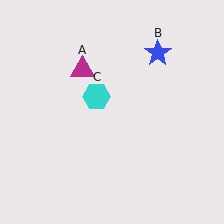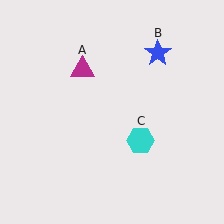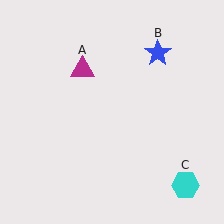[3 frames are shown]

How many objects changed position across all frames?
1 object changed position: cyan hexagon (object C).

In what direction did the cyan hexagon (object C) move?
The cyan hexagon (object C) moved down and to the right.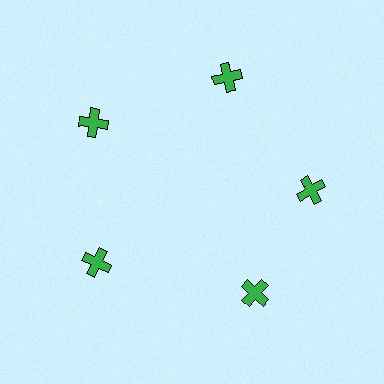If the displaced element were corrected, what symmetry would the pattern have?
It would have 5-fold rotational symmetry — the pattern would map onto itself every 72 degrees.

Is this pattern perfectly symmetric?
No. The 5 green crosses are arranged in a ring, but one element near the 5 o'clock position is rotated out of alignment along the ring, breaking the 5-fold rotational symmetry.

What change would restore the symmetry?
The symmetry would be restored by rotating it back into even spacing with its neighbors so that all 5 crosses sit at equal angles and equal distance from the center.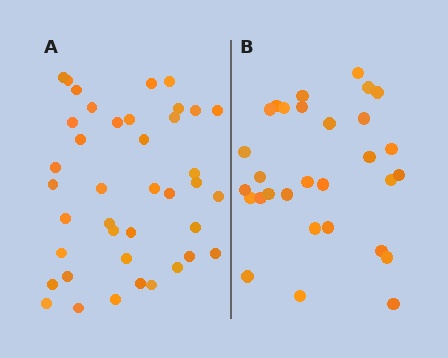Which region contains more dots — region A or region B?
Region A (the left region) has more dots.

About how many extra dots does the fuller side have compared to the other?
Region A has roughly 10 or so more dots than region B.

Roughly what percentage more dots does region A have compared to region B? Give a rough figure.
About 35% more.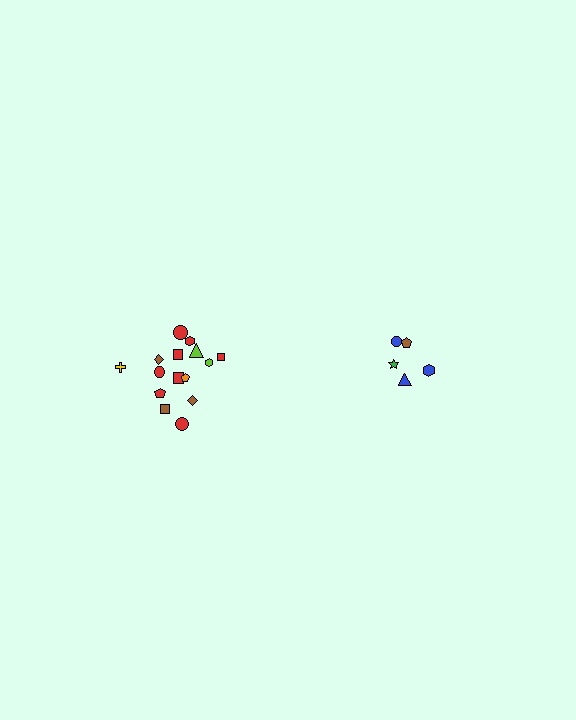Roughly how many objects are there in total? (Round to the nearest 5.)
Roughly 20 objects in total.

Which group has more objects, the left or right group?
The left group.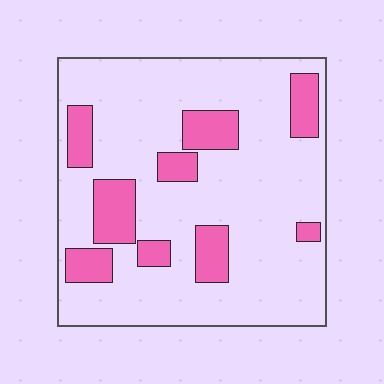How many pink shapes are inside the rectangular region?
9.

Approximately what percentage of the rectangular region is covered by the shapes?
Approximately 20%.